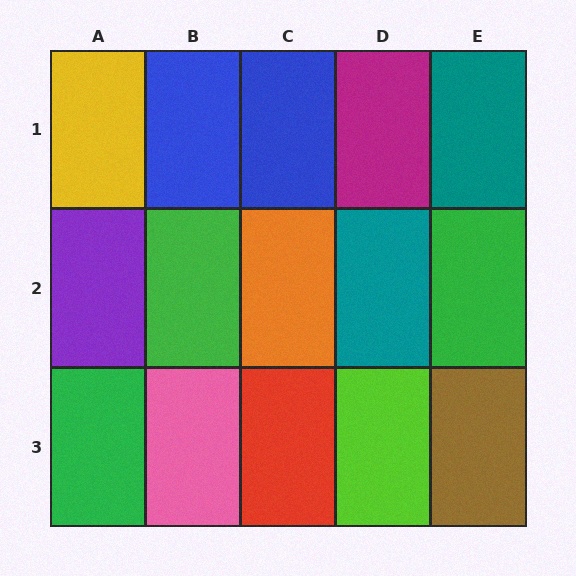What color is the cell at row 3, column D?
Lime.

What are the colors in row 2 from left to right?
Purple, green, orange, teal, green.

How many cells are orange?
1 cell is orange.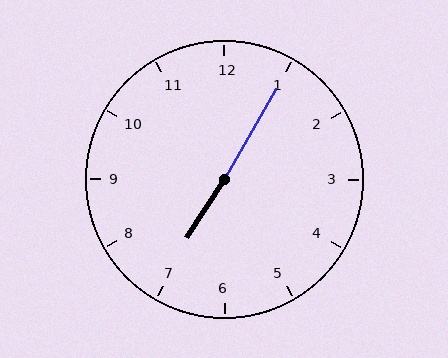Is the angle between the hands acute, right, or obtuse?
It is obtuse.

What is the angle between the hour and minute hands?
Approximately 178 degrees.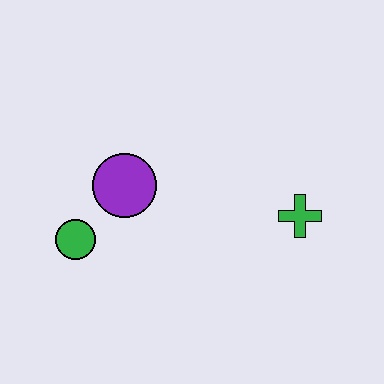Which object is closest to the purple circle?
The green circle is closest to the purple circle.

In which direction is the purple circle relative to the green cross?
The purple circle is to the left of the green cross.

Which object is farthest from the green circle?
The green cross is farthest from the green circle.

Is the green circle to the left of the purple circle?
Yes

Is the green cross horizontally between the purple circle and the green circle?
No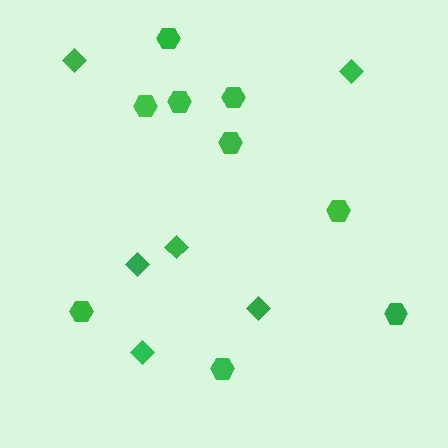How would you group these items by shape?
There are 2 groups: one group of hexagons (9) and one group of diamonds (6).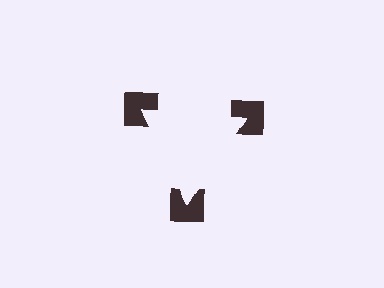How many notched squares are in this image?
There are 3 — one at each vertex of the illusory triangle.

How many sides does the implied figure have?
3 sides.